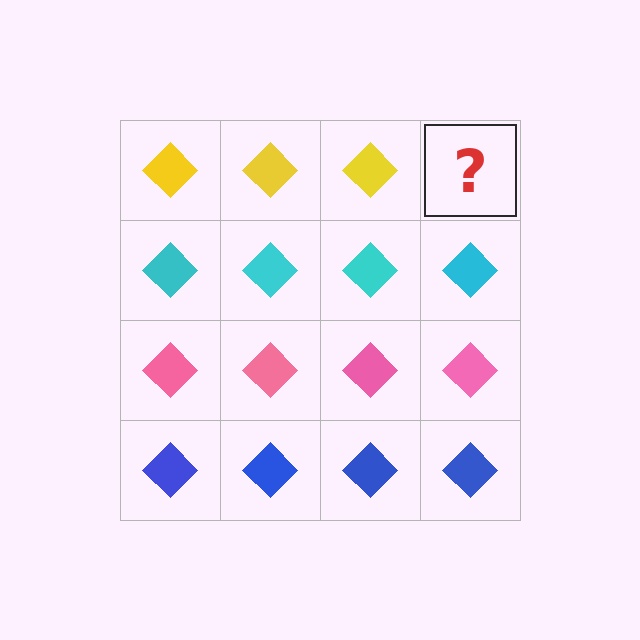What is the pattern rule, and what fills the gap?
The rule is that each row has a consistent color. The gap should be filled with a yellow diamond.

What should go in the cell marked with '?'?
The missing cell should contain a yellow diamond.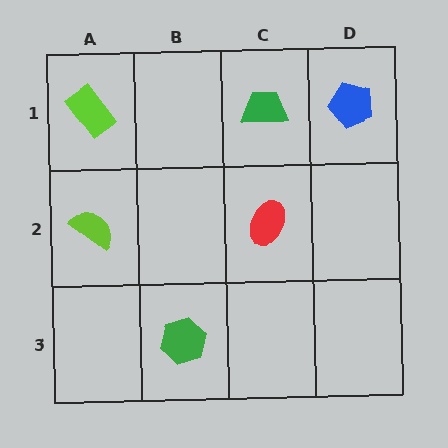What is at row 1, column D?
A blue pentagon.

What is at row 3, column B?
A green hexagon.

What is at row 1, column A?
A lime rectangle.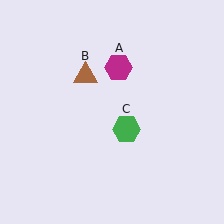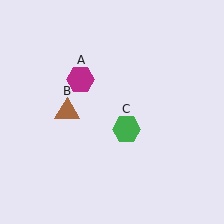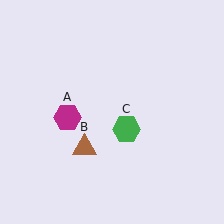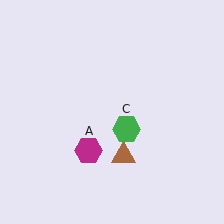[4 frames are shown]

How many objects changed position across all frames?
2 objects changed position: magenta hexagon (object A), brown triangle (object B).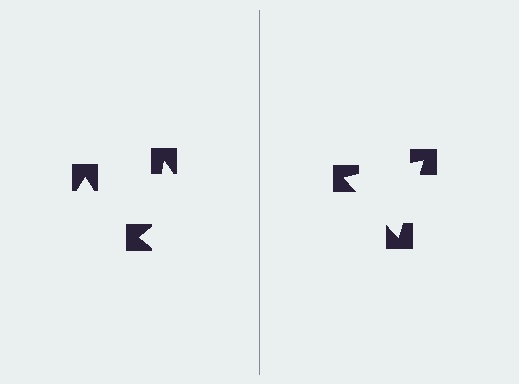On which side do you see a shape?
An illusory triangle appears on the right side. On the left side the wedge cuts are rotated, so no coherent shape forms.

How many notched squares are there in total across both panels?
6 — 3 on each side.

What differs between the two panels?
The notched squares are positioned identically on both sides; only the wedge orientations differ. On the right they align to a triangle; on the left they are misaligned.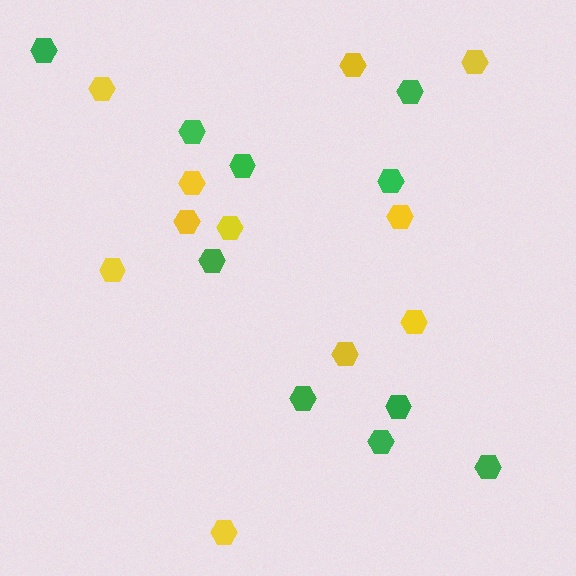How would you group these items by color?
There are 2 groups: one group of green hexagons (10) and one group of yellow hexagons (11).